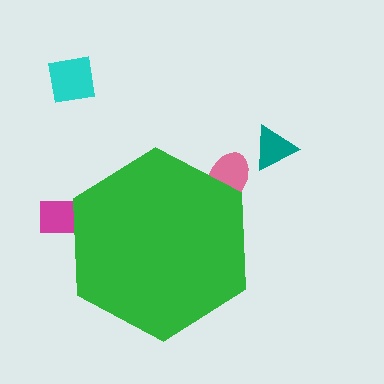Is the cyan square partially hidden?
No, the cyan square is fully visible.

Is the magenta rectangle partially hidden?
Yes, the magenta rectangle is partially hidden behind the green hexagon.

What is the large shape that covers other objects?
A green hexagon.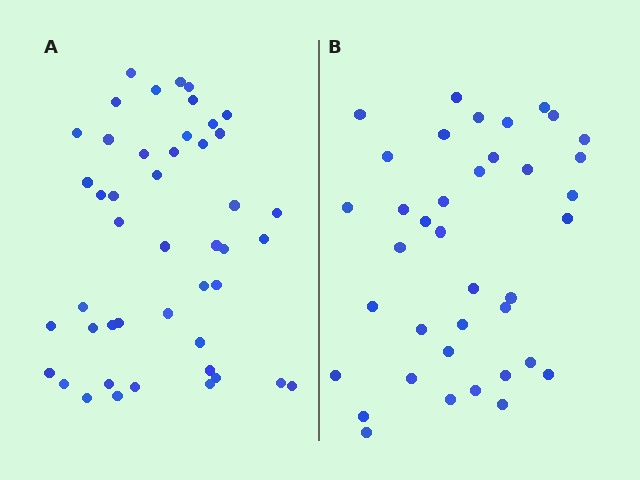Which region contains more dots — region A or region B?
Region A (the left region) has more dots.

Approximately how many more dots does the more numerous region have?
Region A has roughly 8 or so more dots than region B.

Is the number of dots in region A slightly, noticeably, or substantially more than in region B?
Region A has only slightly more — the two regions are fairly close. The ratio is roughly 1.2 to 1.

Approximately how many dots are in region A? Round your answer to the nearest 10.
About 50 dots. (The exact count is 46, which rounds to 50.)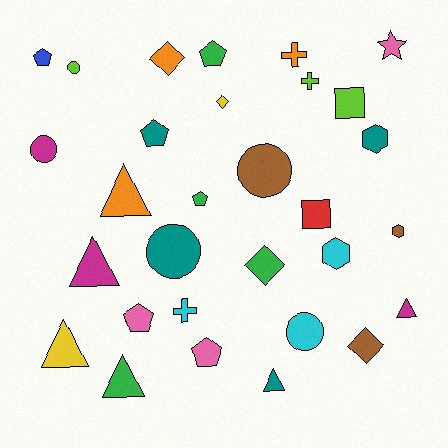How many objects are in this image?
There are 30 objects.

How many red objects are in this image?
There is 1 red object.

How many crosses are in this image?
There are 3 crosses.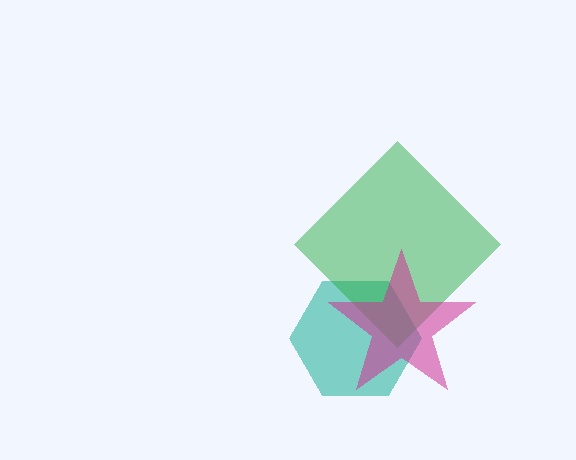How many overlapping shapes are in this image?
There are 3 overlapping shapes in the image.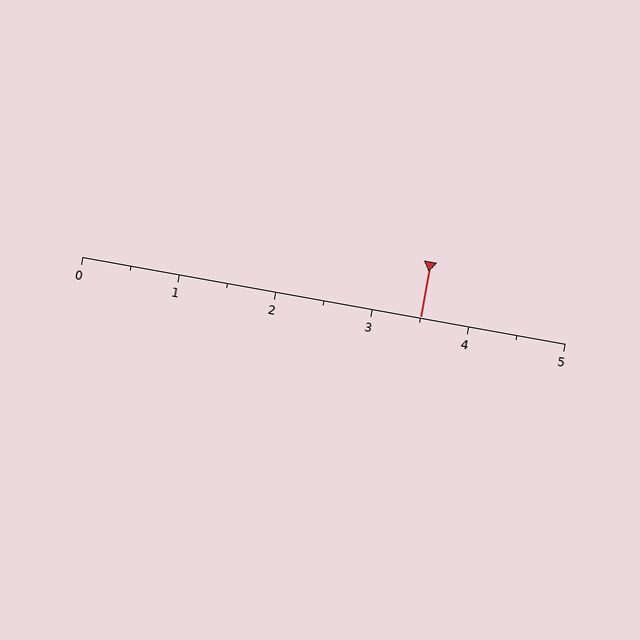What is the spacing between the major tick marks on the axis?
The major ticks are spaced 1 apart.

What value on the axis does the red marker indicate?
The marker indicates approximately 3.5.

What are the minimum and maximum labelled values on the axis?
The axis runs from 0 to 5.